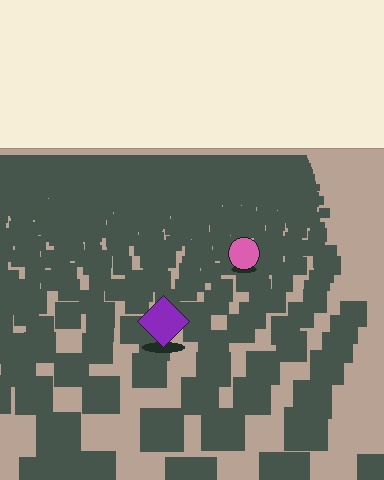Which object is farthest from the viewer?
The pink circle is farthest from the viewer. It appears smaller and the ground texture around it is denser.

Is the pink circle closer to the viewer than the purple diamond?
No. The purple diamond is closer — you can tell from the texture gradient: the ground texture is coarser near it.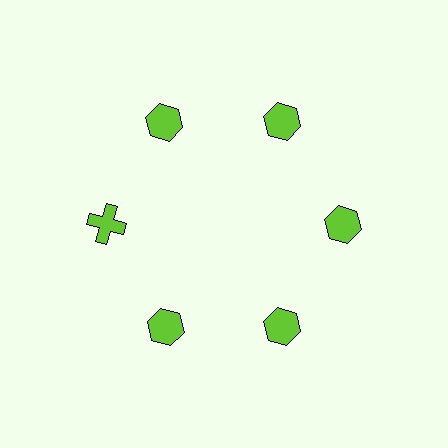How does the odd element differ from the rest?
It has a different shape: cross instead of hexagon.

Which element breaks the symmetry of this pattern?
The lime cross at roughly the 9 o'clock position breaks the symmetry. All other shapes are lime hexagons.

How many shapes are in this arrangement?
There are 6 shapes arranged in a ring pattern.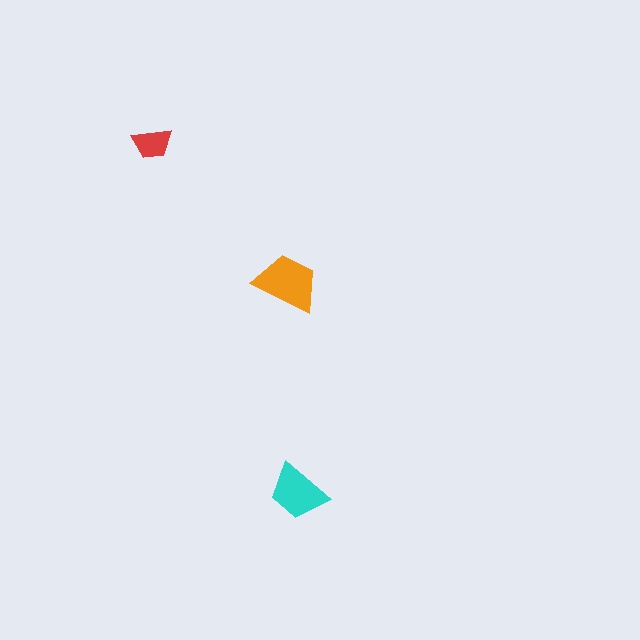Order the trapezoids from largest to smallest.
the orange one, the cyan one, the red one.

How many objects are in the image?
There are 3 objects in the image.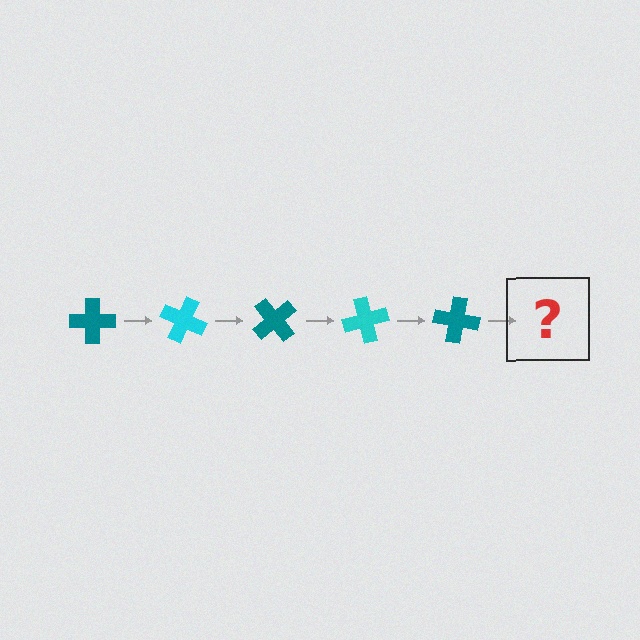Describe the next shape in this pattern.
It should be a cyan cross, rotated 125 degrees from the start.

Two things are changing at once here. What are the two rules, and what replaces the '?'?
The two rules are that it rotates 25 degrees each step and the color cycles through teal and cyan. The '?' should be a cyan cross, rotated 125 degrees from the start.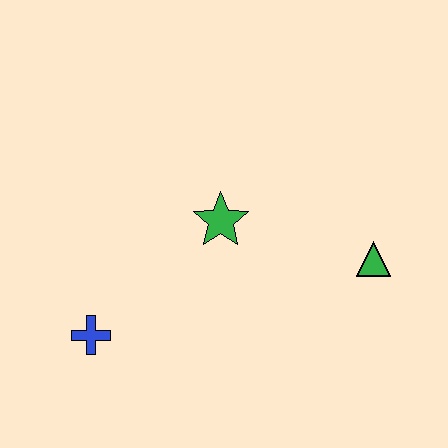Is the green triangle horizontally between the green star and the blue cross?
No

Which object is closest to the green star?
The green triangle is closest to the green star.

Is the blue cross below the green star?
Yes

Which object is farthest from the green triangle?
The blue cross is farthest from the green triangle.